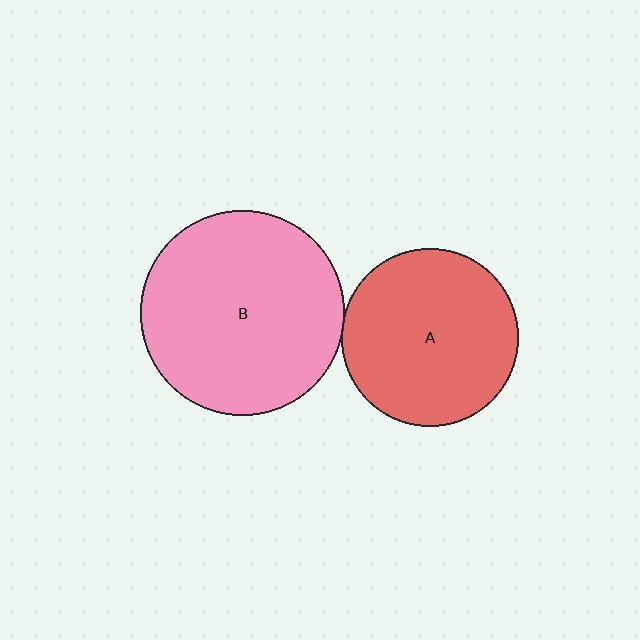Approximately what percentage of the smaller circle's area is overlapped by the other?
Approximately 5%.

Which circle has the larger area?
Circle B (pink).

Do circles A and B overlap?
Yes.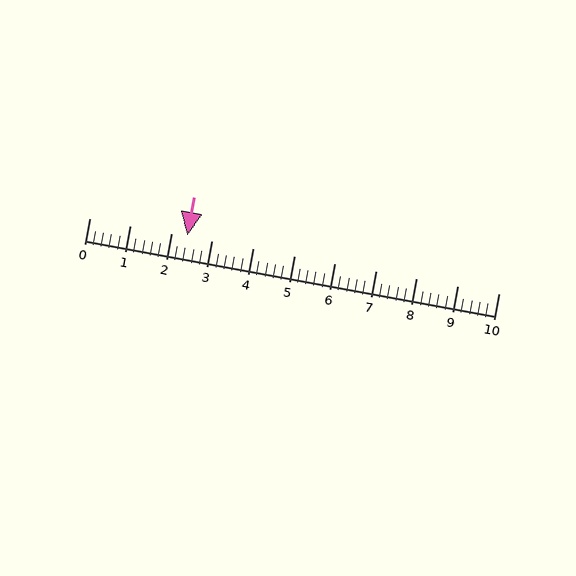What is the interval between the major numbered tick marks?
The major tick marks are spaced 1 units apart.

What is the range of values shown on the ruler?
The ruler shows values from 0 to 10.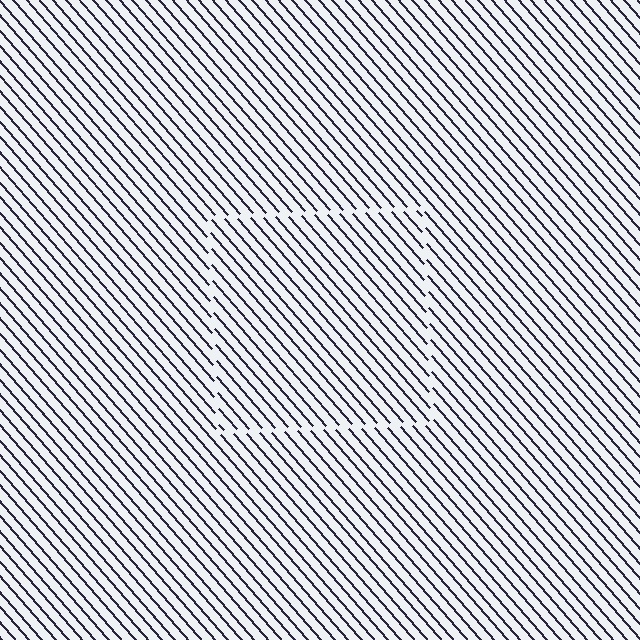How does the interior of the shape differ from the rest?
The interior of the shape contains the same grating, shifted by half a period — the contour is defined by the phase discontinuity where line-ends from the inner and outer gratings abut.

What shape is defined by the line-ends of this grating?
An illusory square. The interior of the shape contains the same grating, shifted by half a period — the contour is defined by the phase discontinuity where line-ends from the inner and outer gratings abut.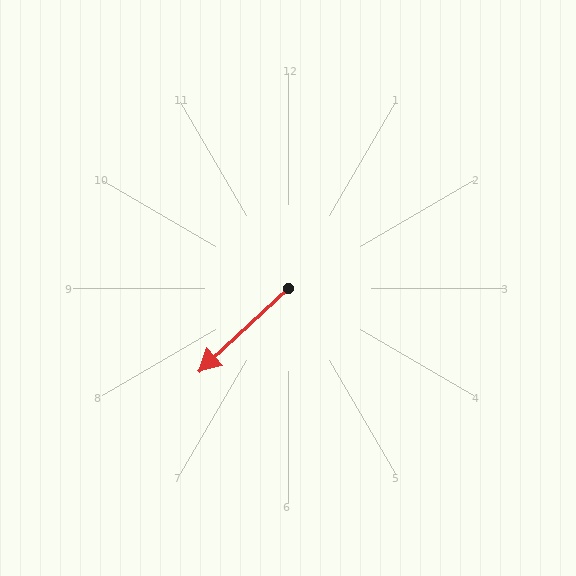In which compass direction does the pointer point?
Southwest.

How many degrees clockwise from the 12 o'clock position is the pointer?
Approximately 227 degrees.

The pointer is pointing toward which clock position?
Roughly 8 o'clock.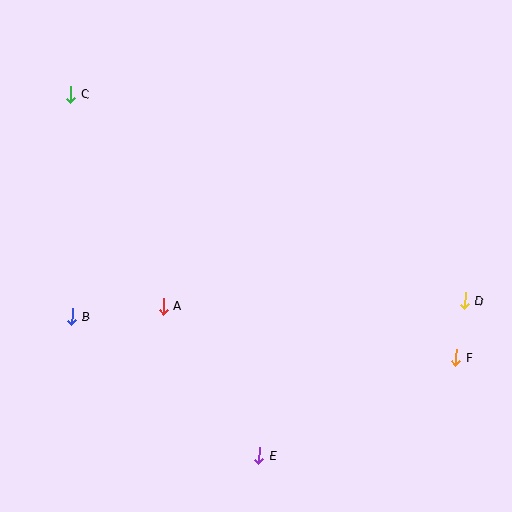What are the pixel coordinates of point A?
Point A is at (164, 306).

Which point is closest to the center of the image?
Point A at (164, 306) is closest to the center.